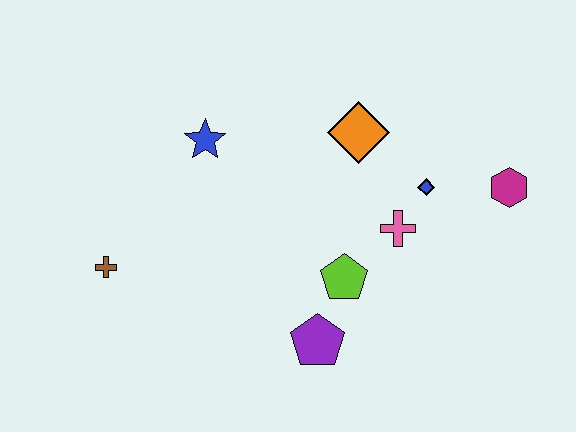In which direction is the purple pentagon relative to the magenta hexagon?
The purple pentagon is to the left of the magenta hexagon.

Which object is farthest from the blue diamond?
The brown cross is farthest from the blue diamond.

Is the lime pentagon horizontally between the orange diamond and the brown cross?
Yes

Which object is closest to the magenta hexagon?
The blue diamond is closest to the magenta hexagon.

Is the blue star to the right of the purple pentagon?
No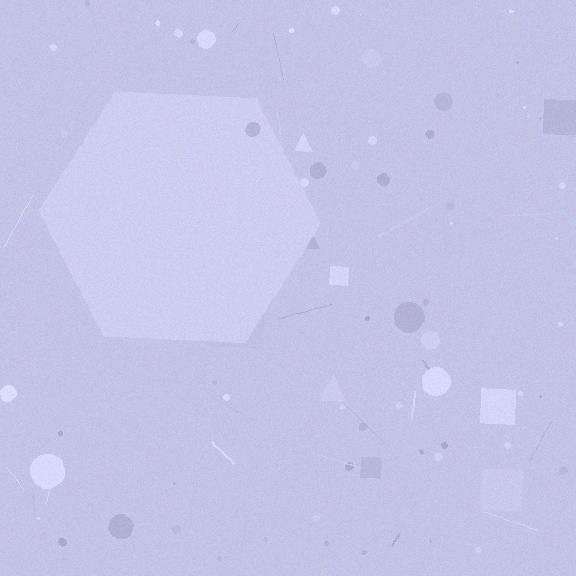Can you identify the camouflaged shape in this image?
The camouflaged shape is a hexagon.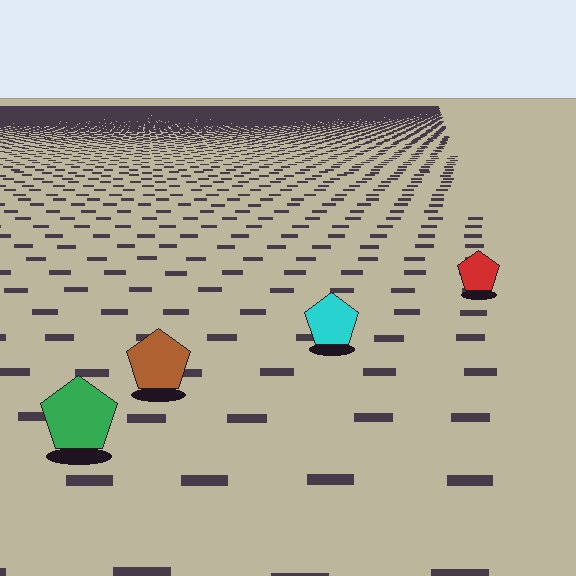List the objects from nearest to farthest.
From nearest to farthest: the green pentagon, the brown pentagon, the cyan pentagon, the red pentagon.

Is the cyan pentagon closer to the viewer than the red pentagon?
Yes. The cyan pentagon is closer — you can tell from the texture gradient: the ground texture is coarser near it.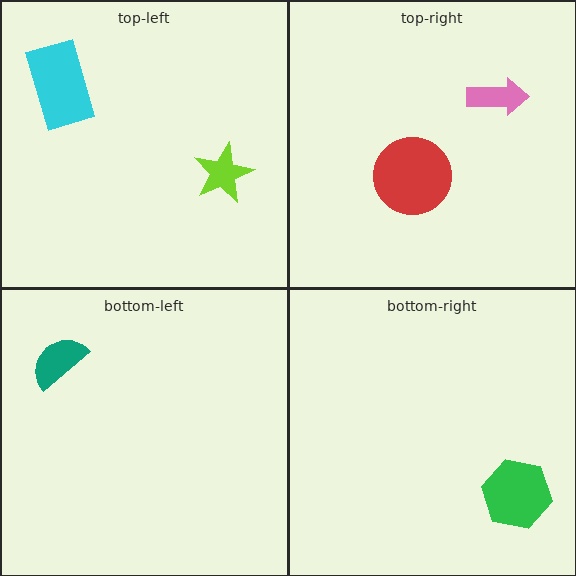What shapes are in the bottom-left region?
The teal semicircle.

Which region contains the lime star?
The top-left region.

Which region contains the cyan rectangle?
The top-left region.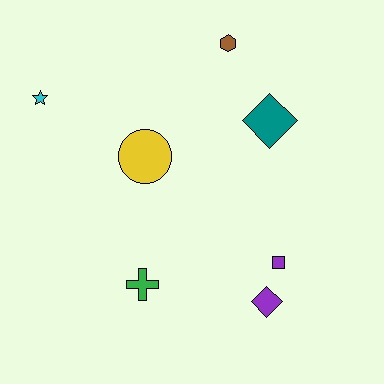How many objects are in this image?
There are 7 objects.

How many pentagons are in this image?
There are no pentagons.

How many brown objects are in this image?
There is 1 brown object.